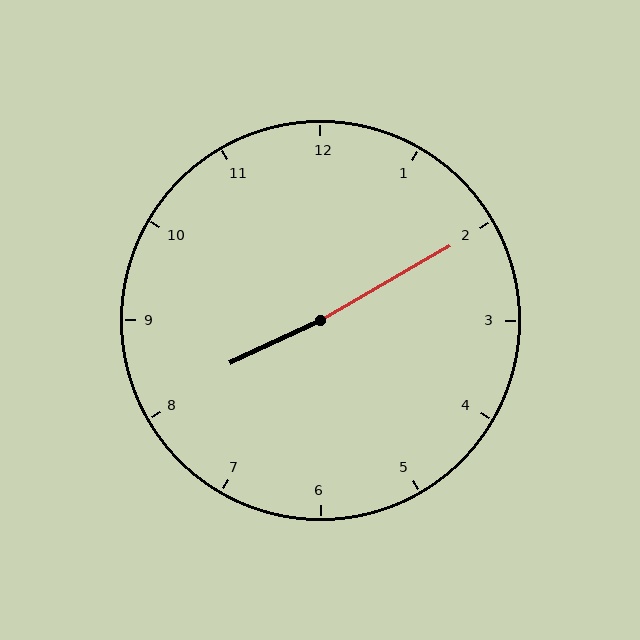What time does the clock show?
8:10.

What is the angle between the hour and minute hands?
Approximately 175 degrees.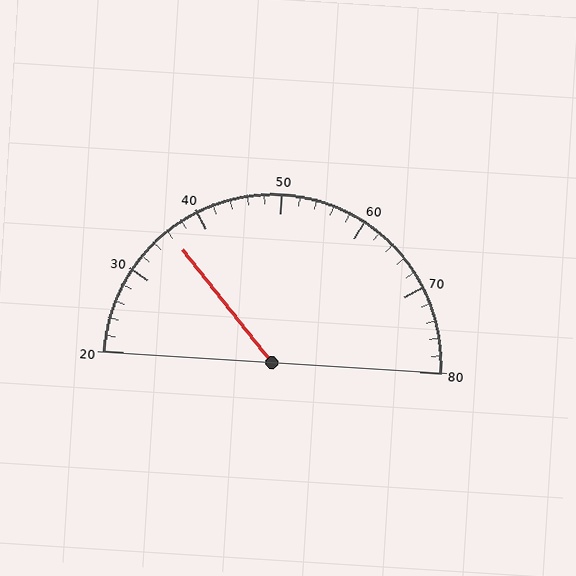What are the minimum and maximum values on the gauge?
The gauge ranges from 20 to 80.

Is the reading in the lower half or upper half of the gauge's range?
The reading is in the lower half of the range (20 to 80).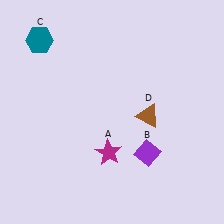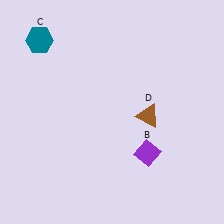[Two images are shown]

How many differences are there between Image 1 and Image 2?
There is 1 difference between the two images.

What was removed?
The magenta star (A) was removed in Image 2.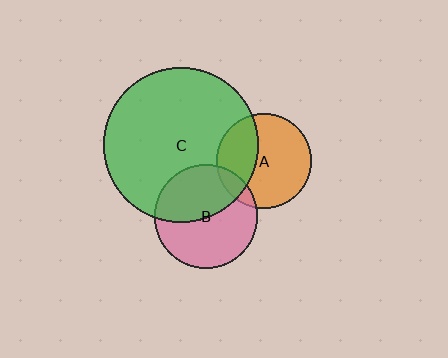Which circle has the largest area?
Circle C (green).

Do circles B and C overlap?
Yes.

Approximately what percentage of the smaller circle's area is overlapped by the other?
Approximately 45%.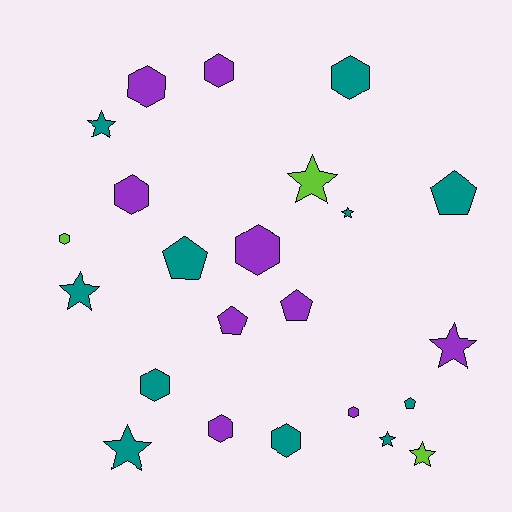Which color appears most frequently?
Teal, with 11 objects.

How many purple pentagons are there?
There are 2 purple pentagons.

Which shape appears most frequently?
Hexagon, with 10 objects.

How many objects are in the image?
There are 23 objects.